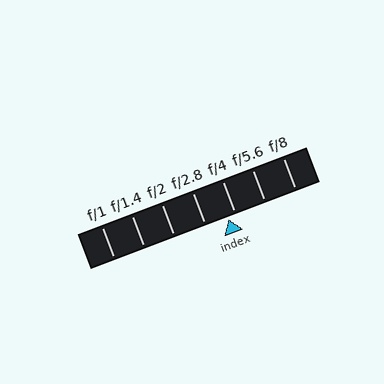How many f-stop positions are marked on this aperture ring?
There are 7 f-stop positions marked.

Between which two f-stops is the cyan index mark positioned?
The index mark is between f/2.8 and f/4.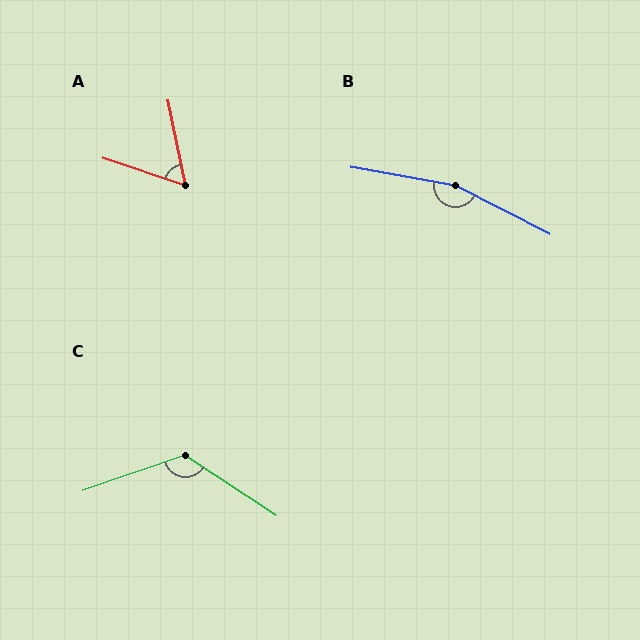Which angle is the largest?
B, at approximately 163 degrees.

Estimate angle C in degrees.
Approximately 128 degrees.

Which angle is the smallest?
A, at approximately 60 degrees.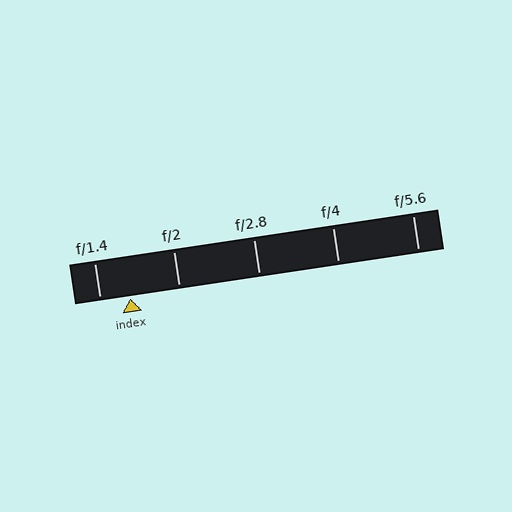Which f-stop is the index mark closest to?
The index mark is closest to f/1.4.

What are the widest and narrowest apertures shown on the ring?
The widest aperture shown is f/1.4 and the narrowest is f/5.6.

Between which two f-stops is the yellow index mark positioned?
The index mark is between f/1.4 and f/2.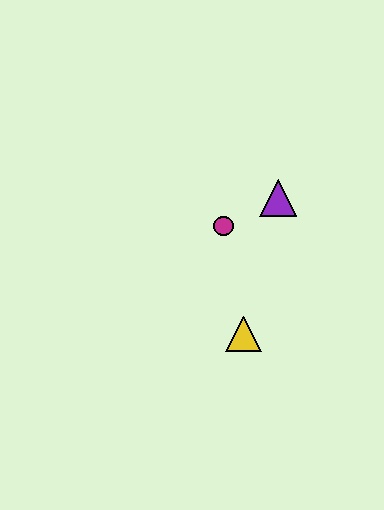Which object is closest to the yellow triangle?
The magenta circle is closest to the yellow triangle.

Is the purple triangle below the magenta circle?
No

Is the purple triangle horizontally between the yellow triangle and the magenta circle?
No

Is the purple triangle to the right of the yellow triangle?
Yes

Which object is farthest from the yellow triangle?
The purple triangle is farthest from the yellow triangle.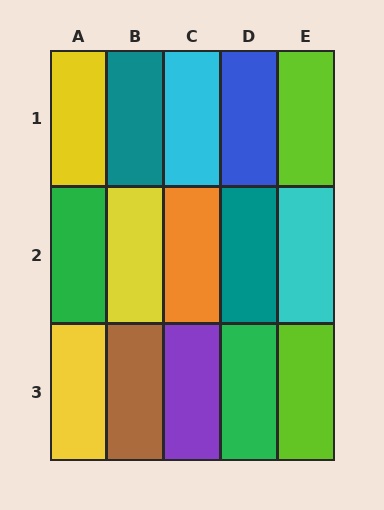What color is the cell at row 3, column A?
Yellow.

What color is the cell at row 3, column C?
Purple.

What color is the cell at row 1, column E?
Lime.